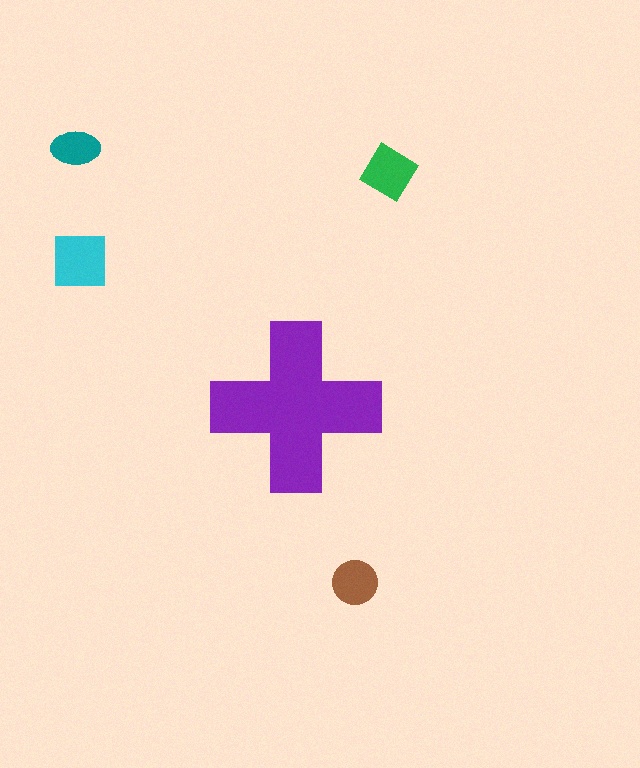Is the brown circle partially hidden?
No, the brown circle is fully visible.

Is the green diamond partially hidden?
No, the green diamond is fully visible.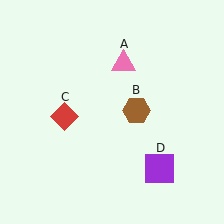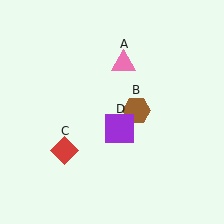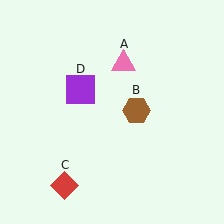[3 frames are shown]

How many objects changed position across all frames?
2 objects changed position: red diamond (object C), purple square (object D).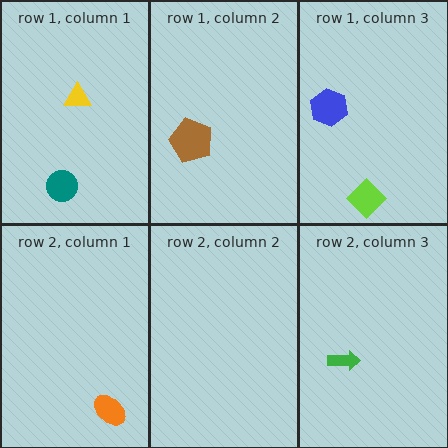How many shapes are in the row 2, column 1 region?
1.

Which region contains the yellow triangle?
The row 1, column 1 region.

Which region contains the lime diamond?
The row 1, column 3 region.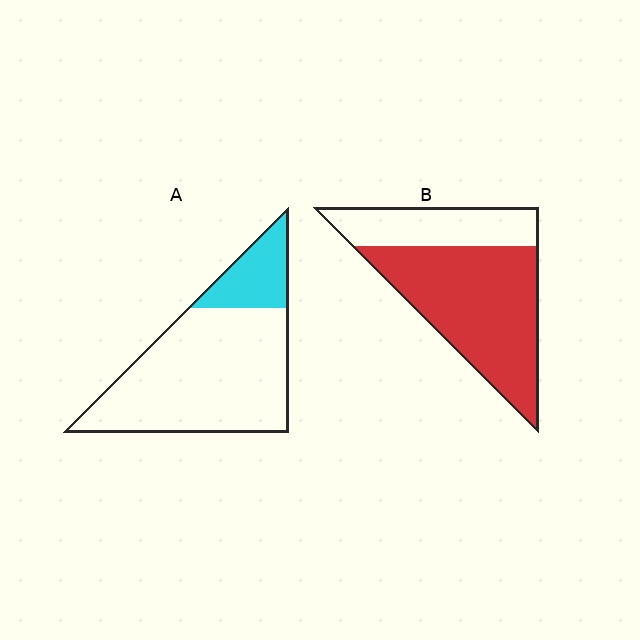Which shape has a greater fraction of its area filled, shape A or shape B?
Shape B.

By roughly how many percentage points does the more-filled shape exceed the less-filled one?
By roughly 50 percentage points (B over A).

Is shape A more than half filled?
No.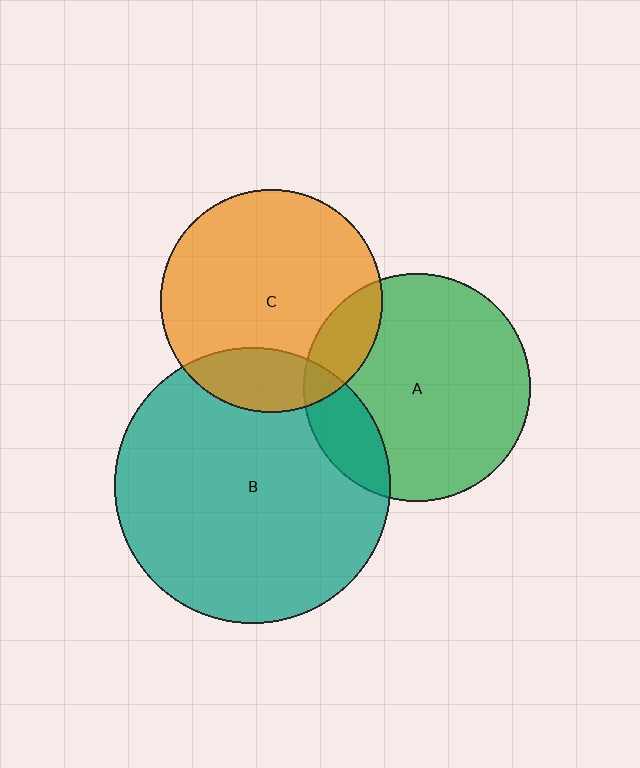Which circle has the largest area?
Circle B (teal).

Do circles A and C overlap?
Yes.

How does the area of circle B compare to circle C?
Approximately 1.5 times.